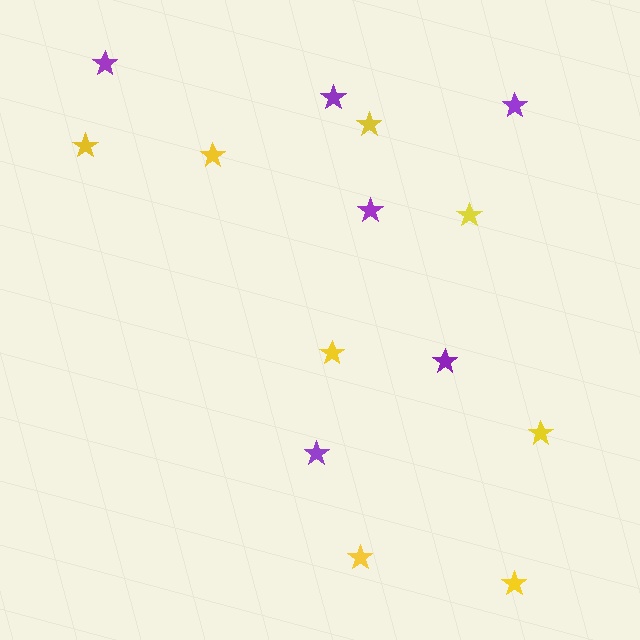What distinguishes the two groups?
There are 2 groups: one group of purple stars (6) and one group of yellow stars (8).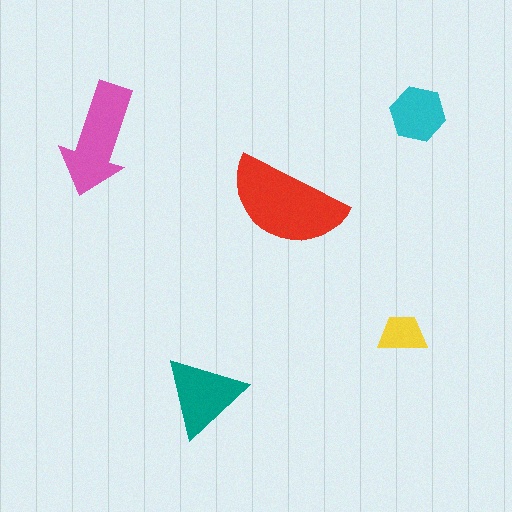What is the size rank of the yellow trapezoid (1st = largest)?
5th.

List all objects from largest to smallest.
The red semicircle, the pink arrow, the teal triangle, the cyan hexagon, the yellow trapezoid.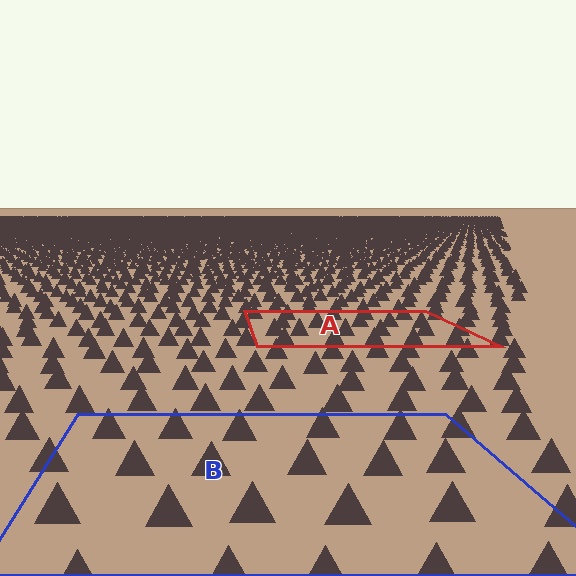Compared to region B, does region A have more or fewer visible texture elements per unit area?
Region A has more texture elements per unit area — they are packed more densely because it is farther away.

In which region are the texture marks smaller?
The texture marks are smaller in region A, because it is farther away.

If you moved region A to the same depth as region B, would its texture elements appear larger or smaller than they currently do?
They would appear larger. At a closer depth, the same texture elements are projected at a bigger on-screen size.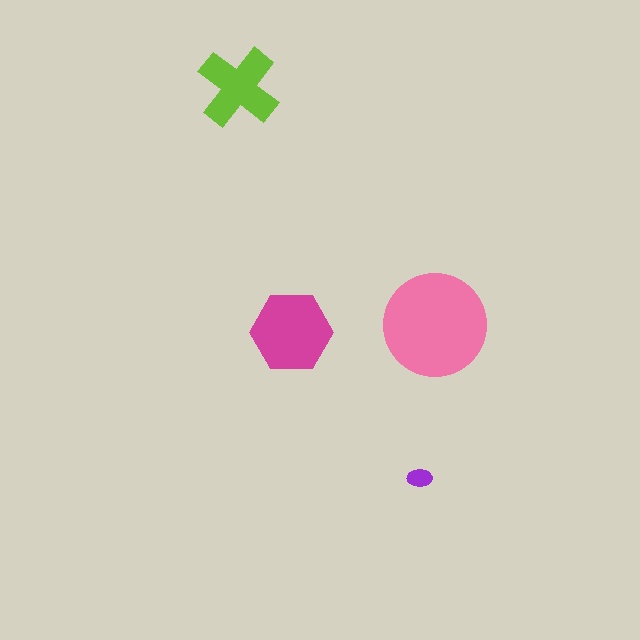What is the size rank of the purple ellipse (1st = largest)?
4th.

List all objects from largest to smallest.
The pink circle, the magenta hexagon, the lime cross, the purple ellipse.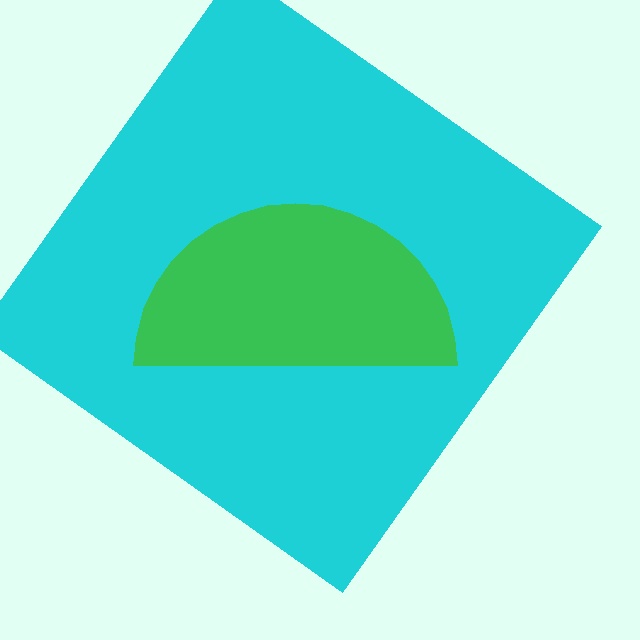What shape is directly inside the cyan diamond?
The green semicircle.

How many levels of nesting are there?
2.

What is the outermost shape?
The cyan diamond.